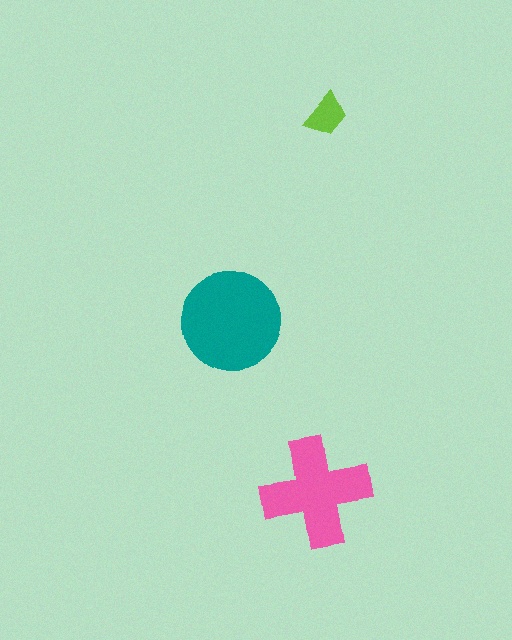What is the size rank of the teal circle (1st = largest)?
1st.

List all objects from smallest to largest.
The lime trapezoid, the pink cross, the teal circle.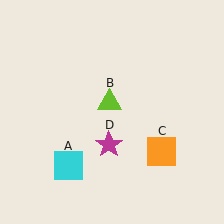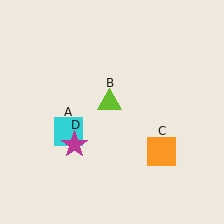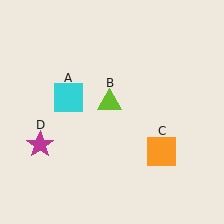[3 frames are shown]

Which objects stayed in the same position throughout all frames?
Lime triangle (object B) and orange square (object C) remained stationary.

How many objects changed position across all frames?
2 objects changed position: cyan square (object A), magenta star (object D).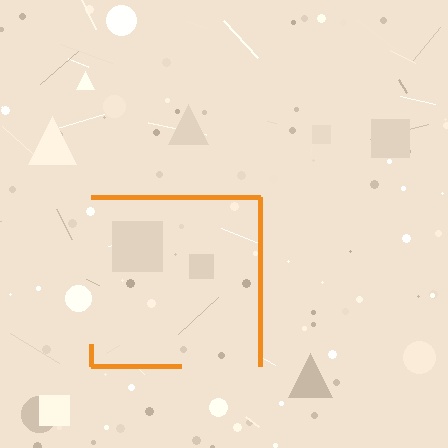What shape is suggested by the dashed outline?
The dashed outline suggests a square.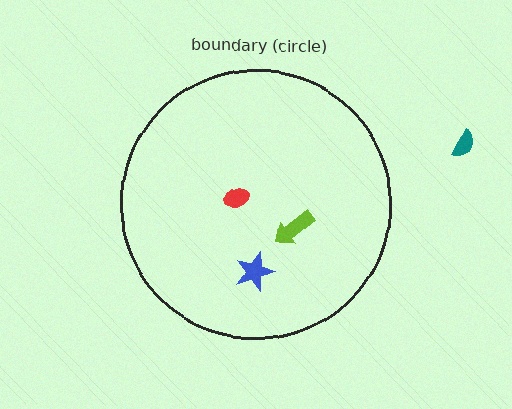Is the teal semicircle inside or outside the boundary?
Outside.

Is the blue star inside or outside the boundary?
Inside.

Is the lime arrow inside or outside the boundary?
Inside.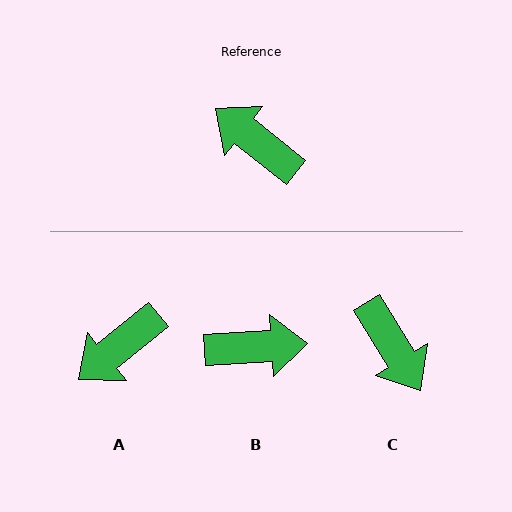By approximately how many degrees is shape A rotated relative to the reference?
Approximately 77 degrees counter-clockwise.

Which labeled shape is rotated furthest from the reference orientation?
C, about 160 degrees away.